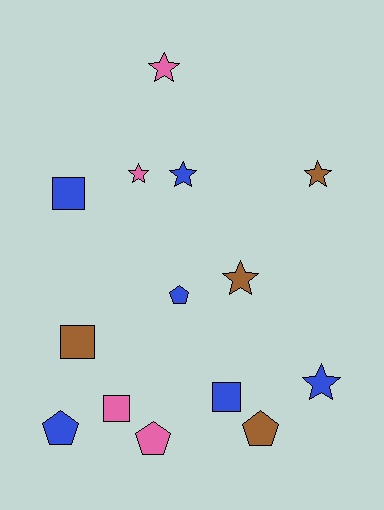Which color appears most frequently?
Blue, with 6 objects.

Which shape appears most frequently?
Star, with 6 objects.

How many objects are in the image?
There are 14 objects.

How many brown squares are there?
There is 1 brown square.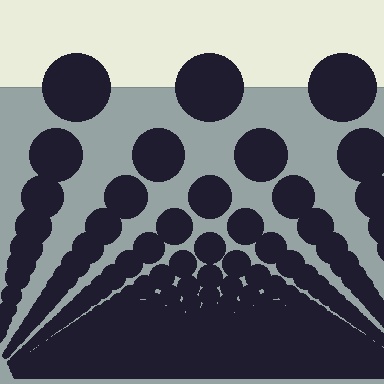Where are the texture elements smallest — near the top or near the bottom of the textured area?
Near the bottom.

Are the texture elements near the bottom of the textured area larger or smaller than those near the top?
Smaller. The gradient is inverted — elements near the bottom are smaller and denser.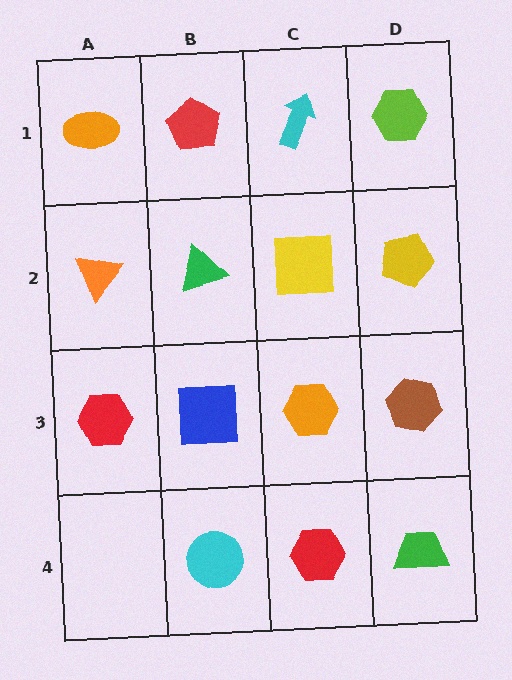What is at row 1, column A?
An orange ellipse.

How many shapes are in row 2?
4 shapes.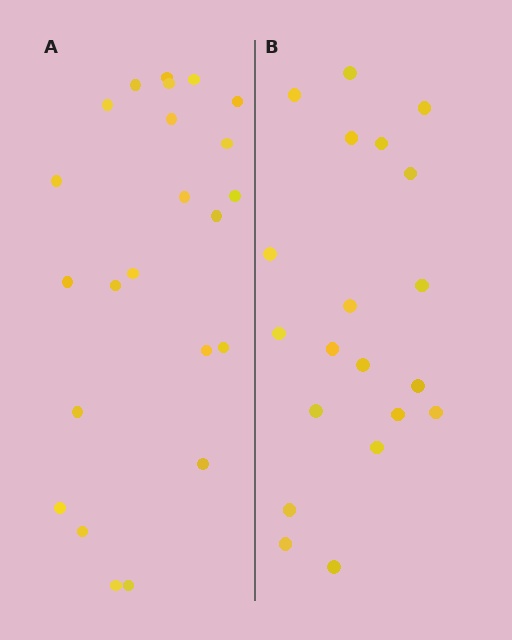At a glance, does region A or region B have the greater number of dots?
Region A (the left region) has more dots.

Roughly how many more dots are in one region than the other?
Region A has just a few more — roughly 2 or 3 more dots than region B.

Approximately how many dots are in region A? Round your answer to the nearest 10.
About 20 dots. (The exact count is 23, which rounds to 20.)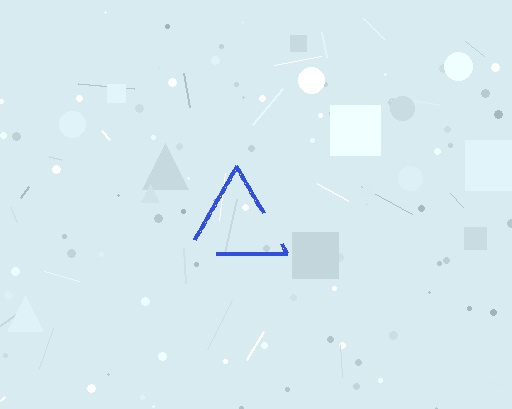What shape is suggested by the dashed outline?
The dashed outline suggests a triangle.